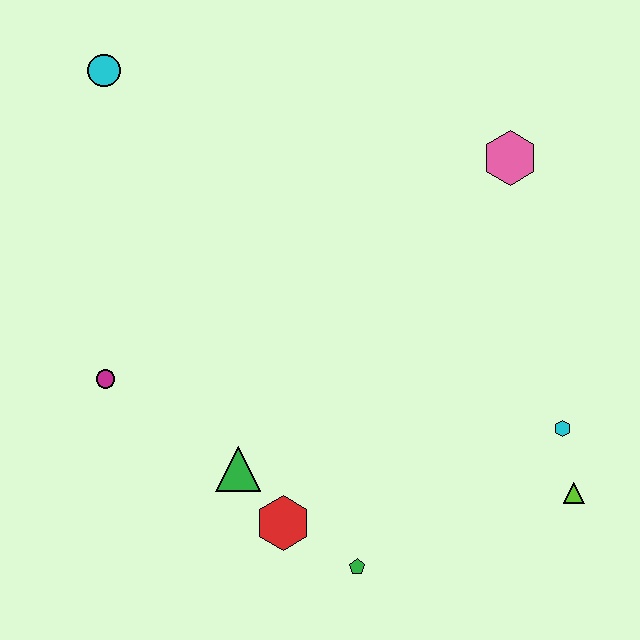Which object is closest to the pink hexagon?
The cyan hexagon is closest to the pink hexagon.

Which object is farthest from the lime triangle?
The cyan circle is farthest from the lime triangle.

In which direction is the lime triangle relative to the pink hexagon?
The lime triangle is below the pink hexagon.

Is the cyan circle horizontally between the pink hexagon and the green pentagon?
No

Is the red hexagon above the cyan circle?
No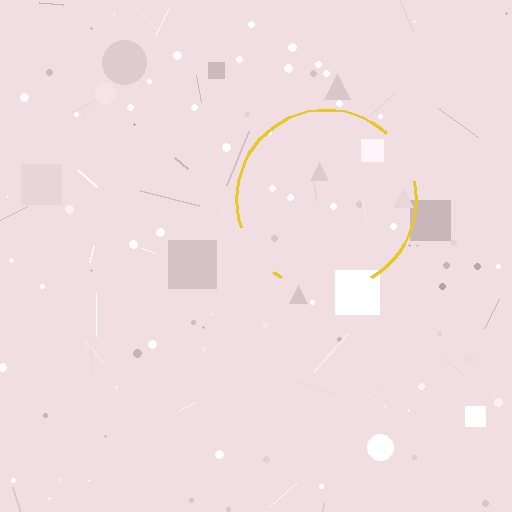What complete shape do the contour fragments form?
The contour fragments form a circle.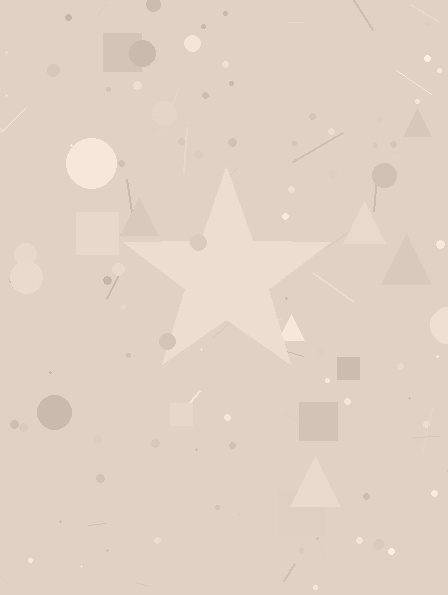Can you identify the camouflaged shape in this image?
The camouflaged shape is a star.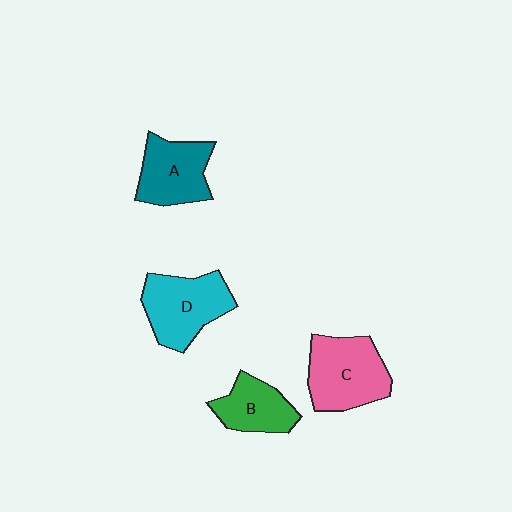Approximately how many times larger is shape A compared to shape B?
Approximately 1.2 times.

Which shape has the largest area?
Shape C (pink).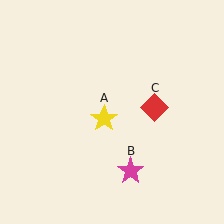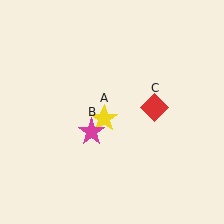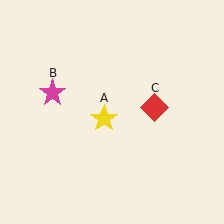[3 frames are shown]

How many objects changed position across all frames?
1 object changed position: magenta star (object B).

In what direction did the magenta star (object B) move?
The magenta star (object B) moved up and to the left.